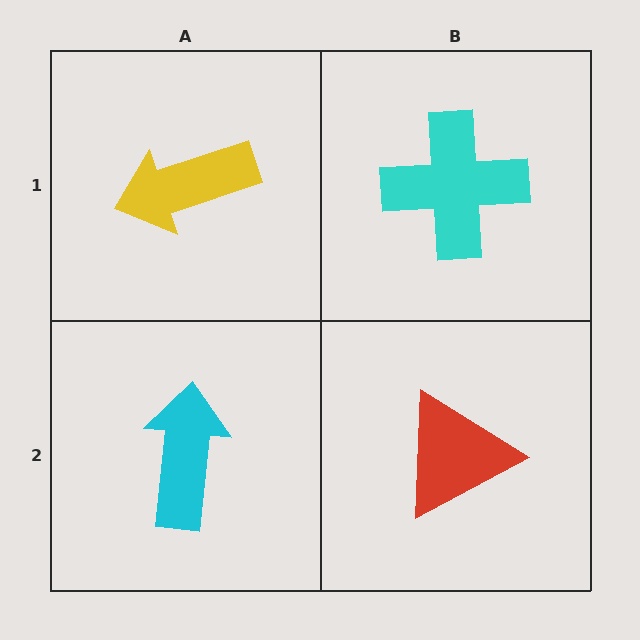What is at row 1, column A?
A yellow arrow.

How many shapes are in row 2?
2 shapes.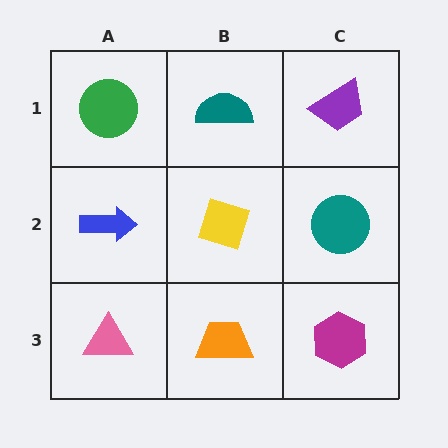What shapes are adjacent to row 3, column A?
A blue arrow (row 2, column A), an orange trapezoid (row 3, column B).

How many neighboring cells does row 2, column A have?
3.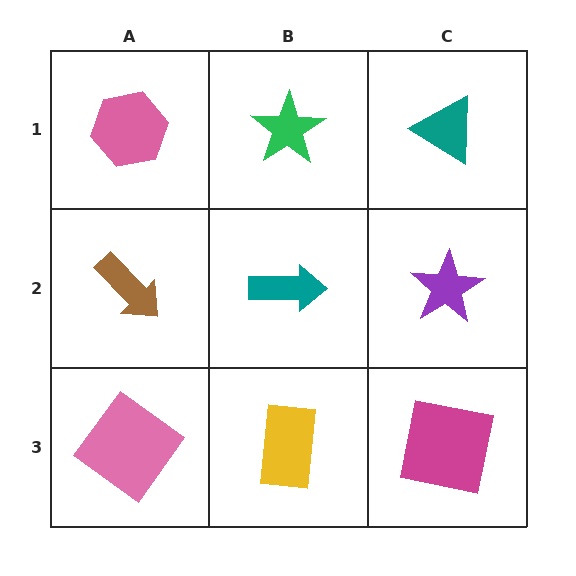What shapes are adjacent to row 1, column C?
A purple star (row 2, column C), a green star (row 1, column B).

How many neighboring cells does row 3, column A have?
2.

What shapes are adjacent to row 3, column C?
A purple star (row 2, column C), a yellow rectangle (row 3, column B).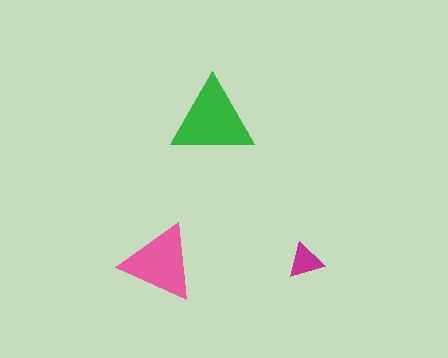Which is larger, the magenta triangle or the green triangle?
The green one.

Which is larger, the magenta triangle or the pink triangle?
The pink one.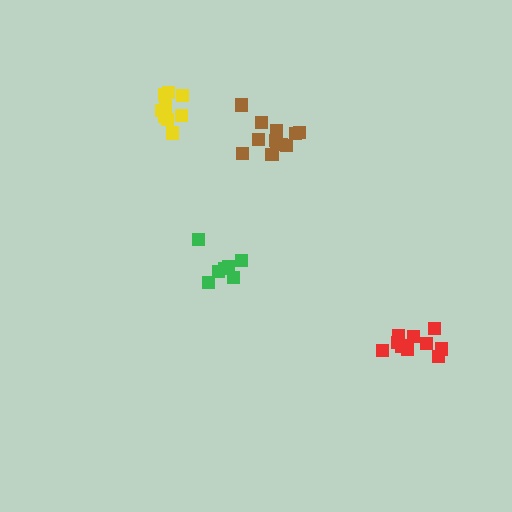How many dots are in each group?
Group 1: 7 dots, Group 2: 12 dots, Group 3: 10 dots, Group 4: 9 dots (38 total).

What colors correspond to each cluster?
The clusters are colored: green, brown, red, yellow.